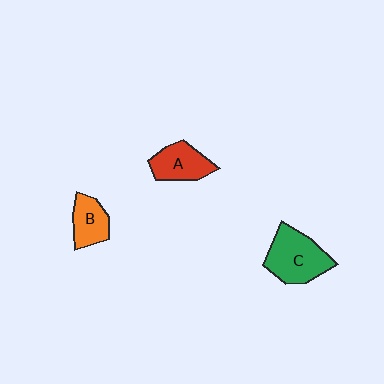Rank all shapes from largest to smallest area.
From largest to smallest: C (green), A (red), B (orange).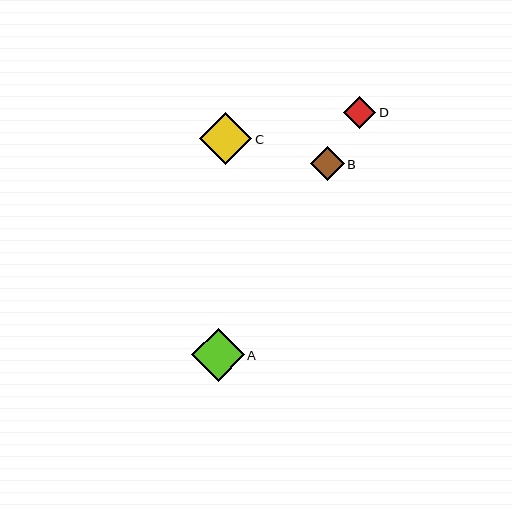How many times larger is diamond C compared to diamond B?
Diamond C is approximately 1.5 times the size of diamond B.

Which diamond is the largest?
Diamond A is the largest with a size of approximately 53 pixels.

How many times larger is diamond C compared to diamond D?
Diamond C is approximately 1.6 times the size of diamond D.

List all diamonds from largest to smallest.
From largest to smallest: A, C, B, D.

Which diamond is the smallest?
Diamond D is the smallest with a size of approximately 32 pixels.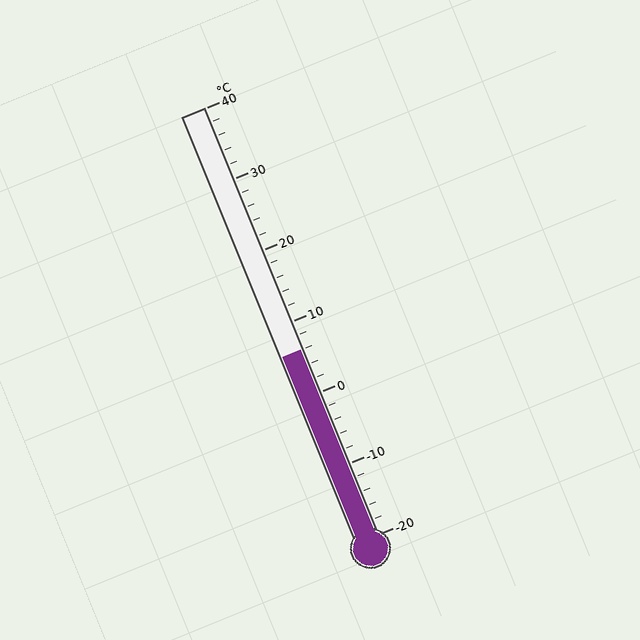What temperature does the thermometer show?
The thermometer shows approximately 6°C.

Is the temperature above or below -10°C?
The temperature is above -10°C.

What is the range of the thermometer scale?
The thermometer scale ranges from -20°C to 40°C.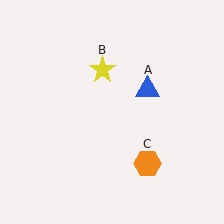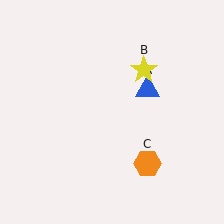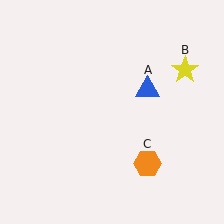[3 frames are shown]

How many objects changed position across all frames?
1 object changed position: yellow star (object B).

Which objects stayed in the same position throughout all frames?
Blue triangle (object A) and orange hexagon (object C) remained stationary.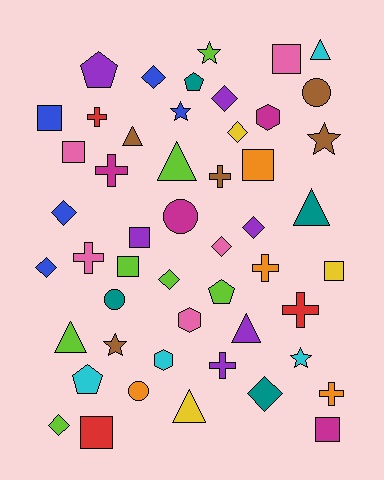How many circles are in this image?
There are 4 circles.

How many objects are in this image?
There are 50 objects.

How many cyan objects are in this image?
There are 4 cyan objects.